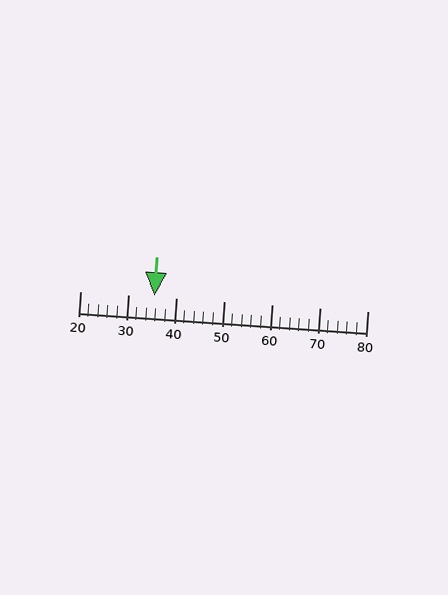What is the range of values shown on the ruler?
The ruler shows values from 20 to 80.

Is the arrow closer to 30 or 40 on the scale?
The arrow is closer to 40.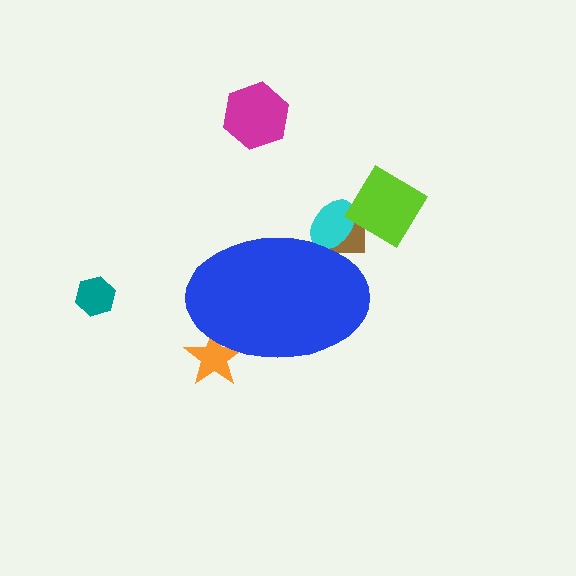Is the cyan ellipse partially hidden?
Yes, the cyan ellipse is partially hidden behind the blue ellipse.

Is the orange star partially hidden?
Yes, the orange star is partially hidden behind the blue ellipse.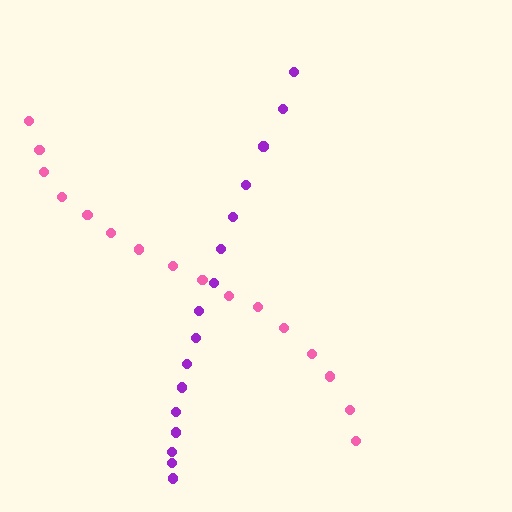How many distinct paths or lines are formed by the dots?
There are 2 distinct paths.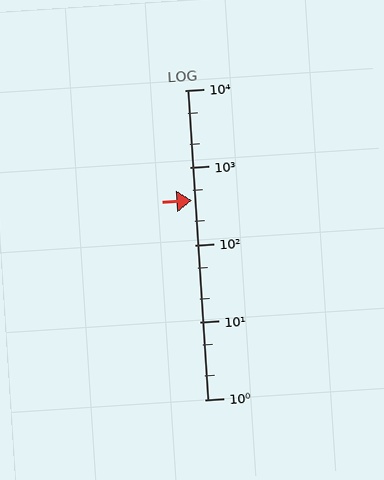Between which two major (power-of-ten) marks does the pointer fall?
The pointer is between 100 and 1000.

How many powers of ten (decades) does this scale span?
The scale spans 4 decades, from 1 to 10000.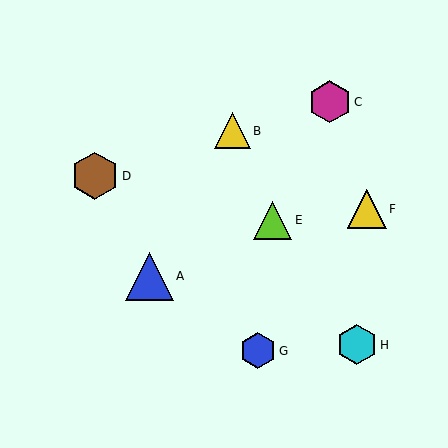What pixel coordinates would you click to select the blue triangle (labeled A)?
Click at (149, 276) to select the blue triangle A.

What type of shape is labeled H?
Shape H is a cyan hexagon.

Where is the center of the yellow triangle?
The center of the yellow triangle is at (367, 209).